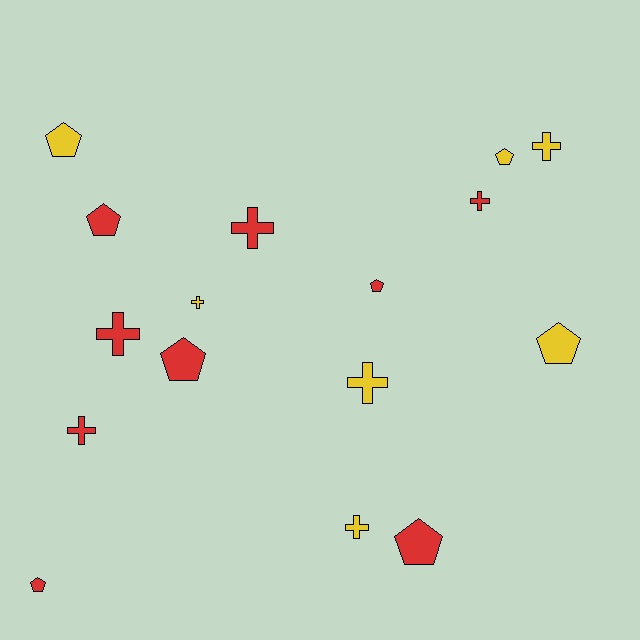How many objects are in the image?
There are 16 objects.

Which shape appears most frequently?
Cross, with 8 objects.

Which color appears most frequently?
Red, with 9 objects.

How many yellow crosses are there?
There are 4 yellow crosses.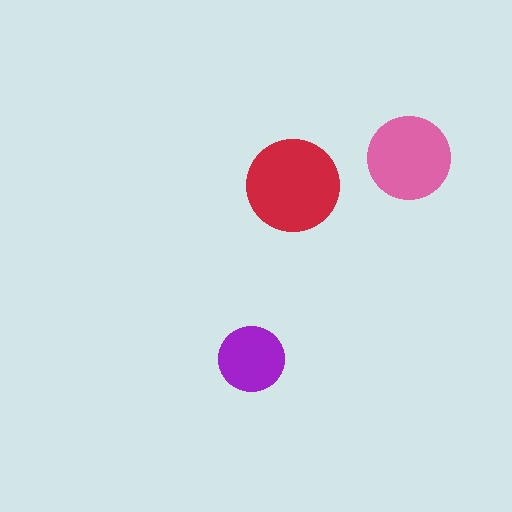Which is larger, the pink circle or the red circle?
The red one.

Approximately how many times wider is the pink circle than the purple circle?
About 1.5 times wider.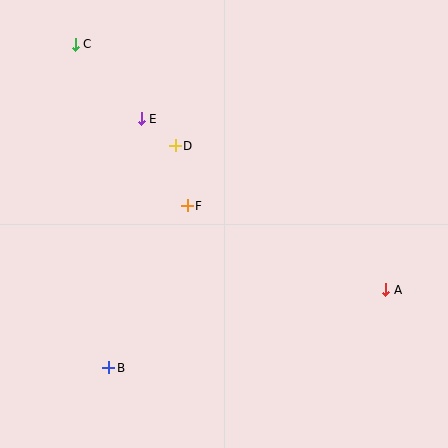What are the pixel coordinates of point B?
Point B is at (109, 368).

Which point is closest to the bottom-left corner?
Point B is closest to the bottom-left corner.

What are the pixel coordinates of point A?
Point A is at (386, 290).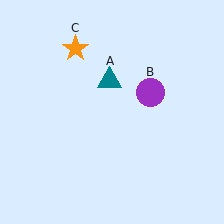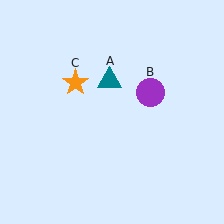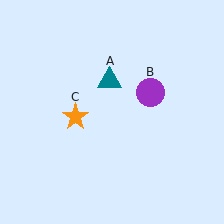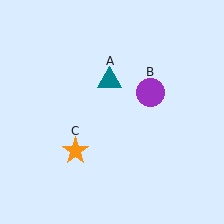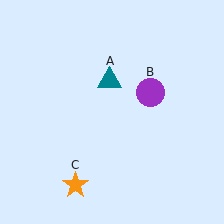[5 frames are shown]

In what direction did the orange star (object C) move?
The orange star (object C) moved down.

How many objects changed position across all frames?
1 object changed position: orange star (object C).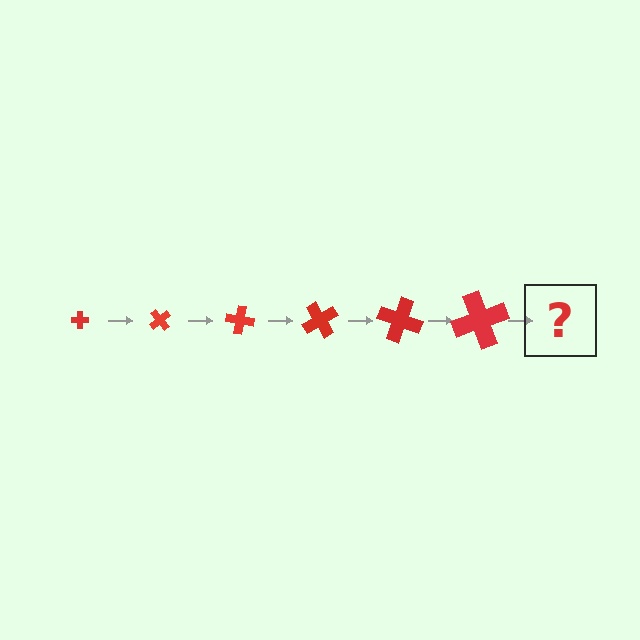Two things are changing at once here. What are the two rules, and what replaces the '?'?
The two rules are that the cross grows larger each step and it rotates 50 degrees each step. The '?' should be a cross, larger than the previous one and rotated 300 degrees from the start.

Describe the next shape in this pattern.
It should be a cross, larger than the previous one and rotated 300 degrees from the start.